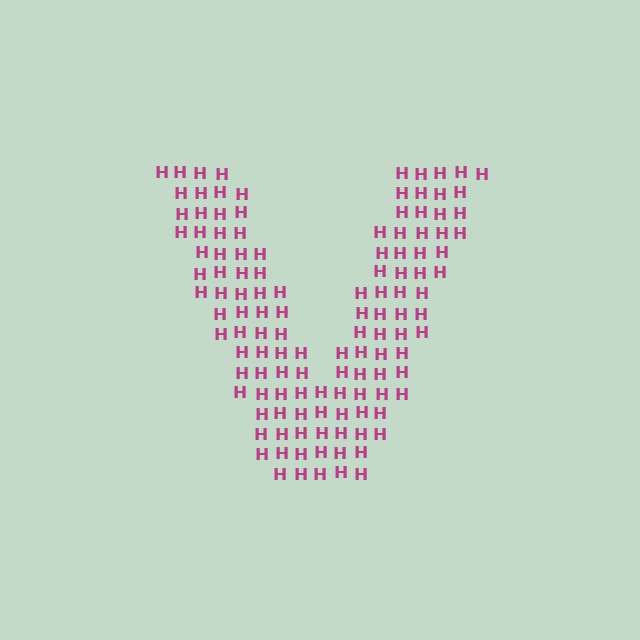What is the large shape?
The large shape is the letter V.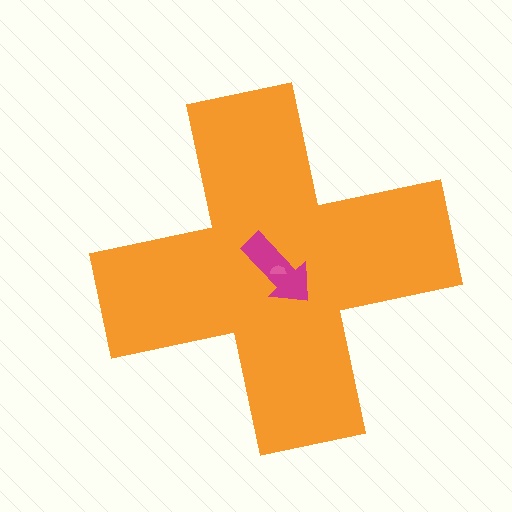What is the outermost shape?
The orange cross.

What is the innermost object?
The pink semicircle.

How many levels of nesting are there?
3.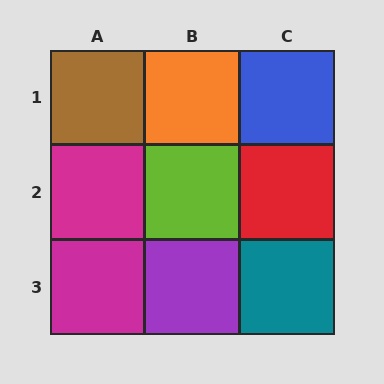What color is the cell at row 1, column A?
Brown.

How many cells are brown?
1 cell is brown.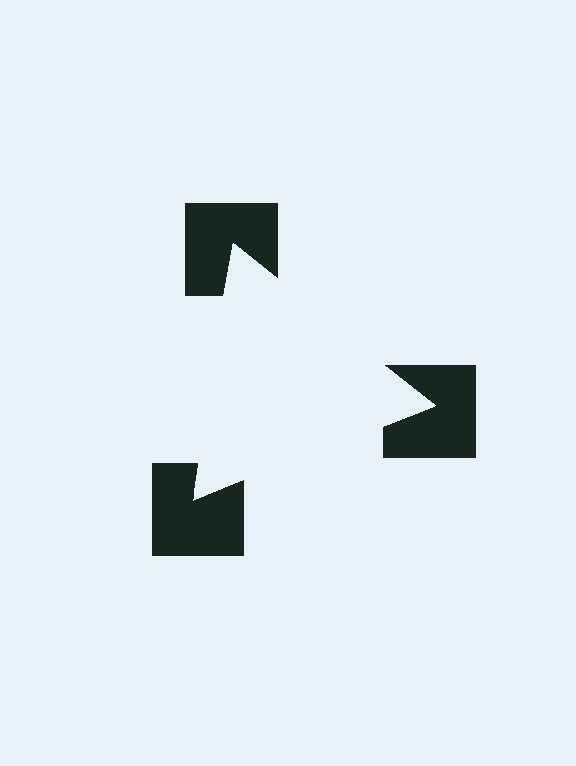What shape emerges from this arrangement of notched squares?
An illusory triangle — its edges are inferred from the aligned wedge cuts in the notched squares, not physically drawn.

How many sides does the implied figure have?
3 sides.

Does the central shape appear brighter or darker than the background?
It typically appears slightly brighter than the background, even though no actual brightness change is drawn.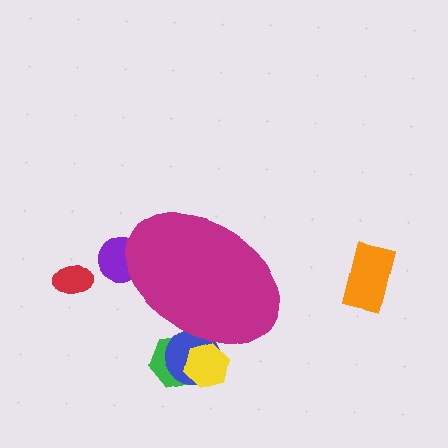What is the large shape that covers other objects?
A magenta ellipse.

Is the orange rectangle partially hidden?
No, the orange rectangle is fully visible.